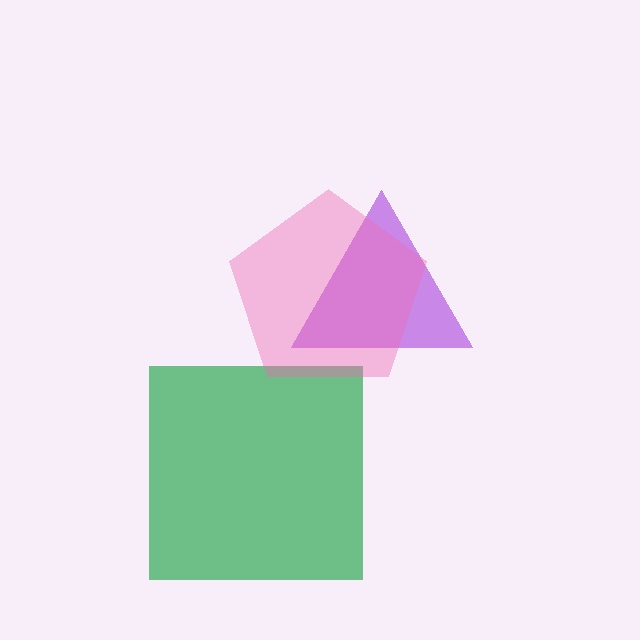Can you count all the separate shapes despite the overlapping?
Yes, there are 3 separate shapes.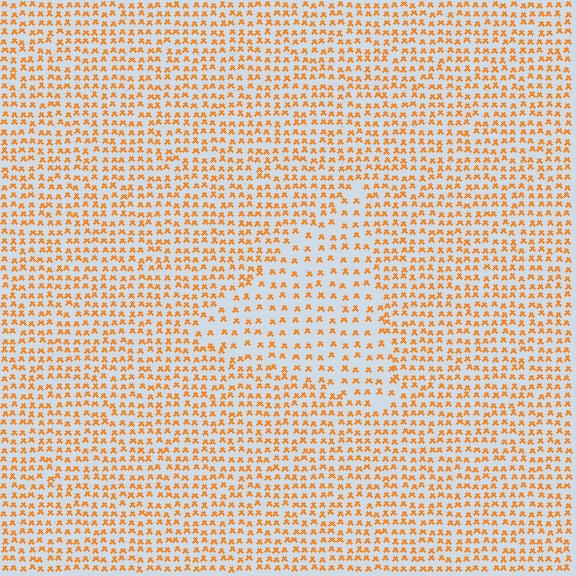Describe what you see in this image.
The image contains small orange elements arranged at two different densities. A triangle-shaped region is visible where the elements are less densely packed than the surrounding area.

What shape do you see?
I see a triangle.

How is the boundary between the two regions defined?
The boundary is defined by a change in element density (approximately 1.8x ratio). All elements are the same color, size, and shape.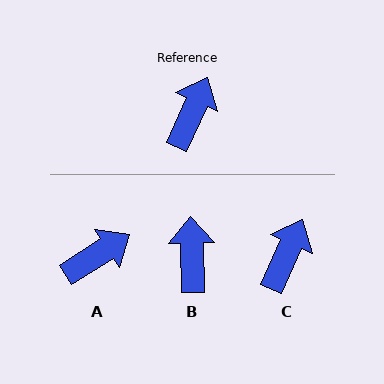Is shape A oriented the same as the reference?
No, it is off by about 34 degrees.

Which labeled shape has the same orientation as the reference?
C.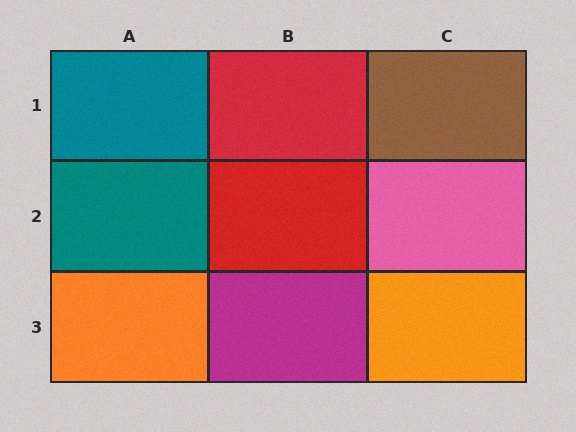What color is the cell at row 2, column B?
Red.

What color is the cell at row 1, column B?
Red.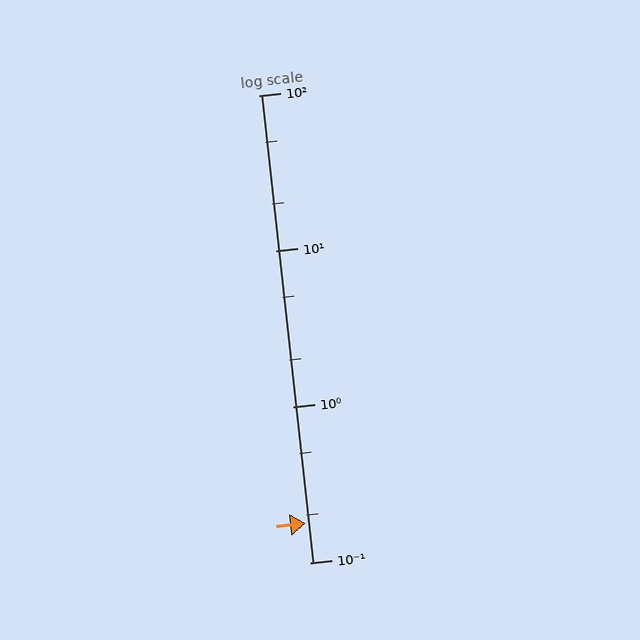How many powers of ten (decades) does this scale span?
The scale spans 3 decades, from 0.1 to 100.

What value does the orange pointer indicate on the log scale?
The pointer indicates approximately 0.18.